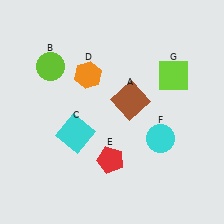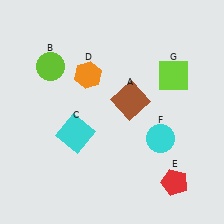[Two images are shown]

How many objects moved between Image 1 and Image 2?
1 object moved between the two images.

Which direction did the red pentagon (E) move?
The red pentagon (E) moved right.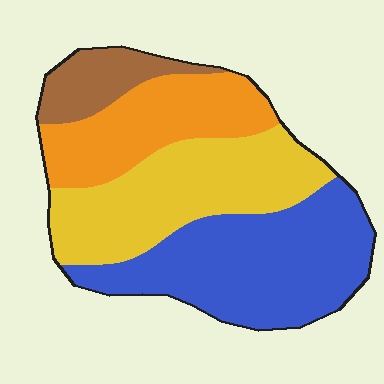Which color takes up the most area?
Blue, at roughly 35%.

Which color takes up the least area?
Brown, at roughly 10%.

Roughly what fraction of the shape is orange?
Orange covers roughly 20% of the shape.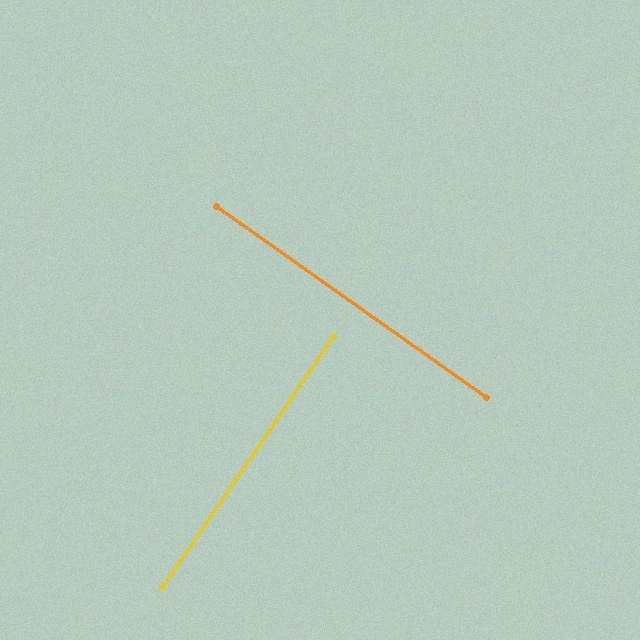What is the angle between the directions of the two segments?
Approximately 89 degrees.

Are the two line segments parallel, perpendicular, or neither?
Perpendicular — they meet at approximately 89°.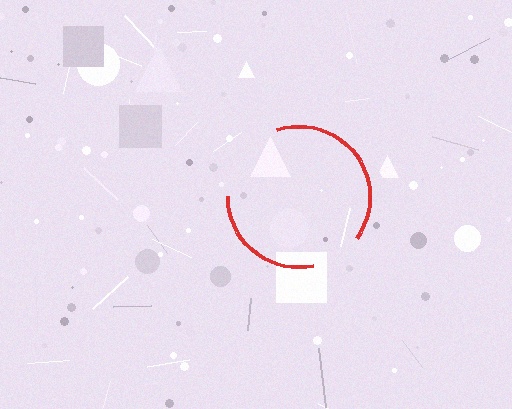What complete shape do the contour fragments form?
The contour fragments form a circle.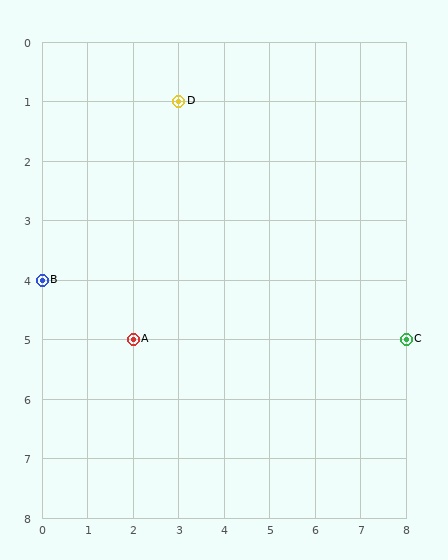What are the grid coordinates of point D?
Point D is at grid coordinates (3, 1).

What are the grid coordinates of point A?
Point A is at grid coordinates (2, 5).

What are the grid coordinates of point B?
Point B is at grid coordinates (0, 4).